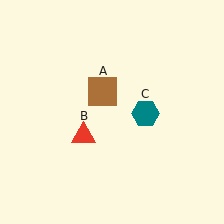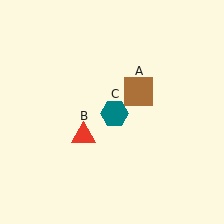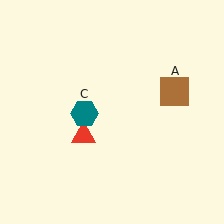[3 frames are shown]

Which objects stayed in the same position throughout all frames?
Red triangle (object B) remained stationary.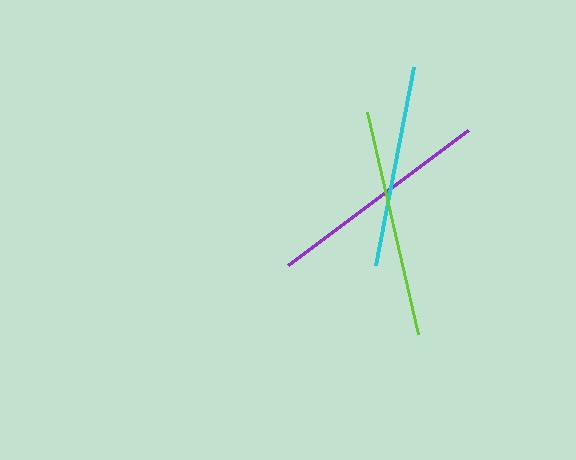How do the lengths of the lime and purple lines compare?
The lime and purple lines are approximately the same length.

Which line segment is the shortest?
The cyan line is the shortest at approximately 201 pixels.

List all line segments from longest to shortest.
From longest to shortest: lime, purple, cyan.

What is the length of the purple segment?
The purple segment is approximately 225 pixels long.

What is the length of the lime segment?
The lime segment is approximately 227 pixels long.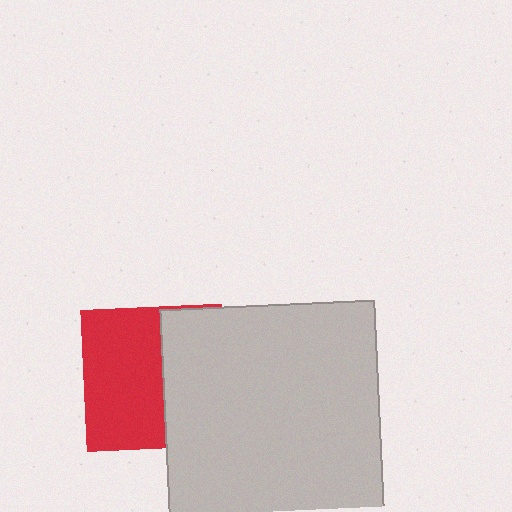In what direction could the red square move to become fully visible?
The red square could move left. That would shift it out from behind the light gray square entirely.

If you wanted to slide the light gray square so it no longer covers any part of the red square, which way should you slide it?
Slide it right — that is the most direct way to separate the two shapes.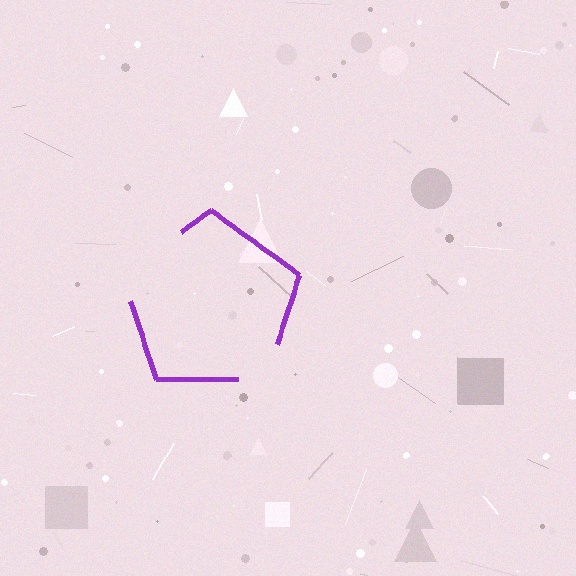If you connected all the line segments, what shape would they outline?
They would outline a pentagon.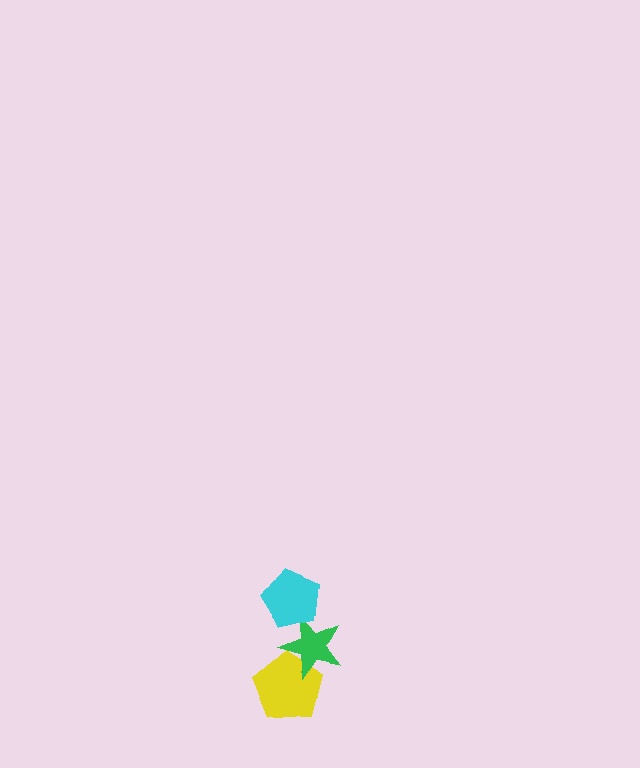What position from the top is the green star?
The green star is 2nd from the top.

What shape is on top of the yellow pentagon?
The green star is on top of the yellow pentagon.